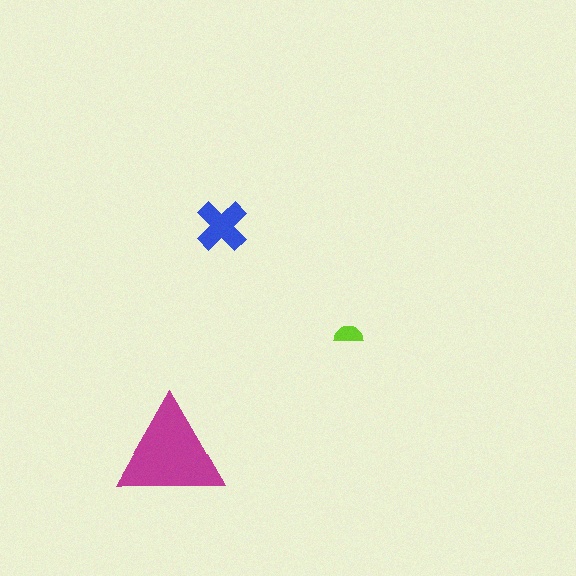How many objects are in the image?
There are 3 objects in the image.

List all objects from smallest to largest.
The lime semicircle, the blue cross, the magenta triangle.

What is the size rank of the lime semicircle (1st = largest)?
3rd.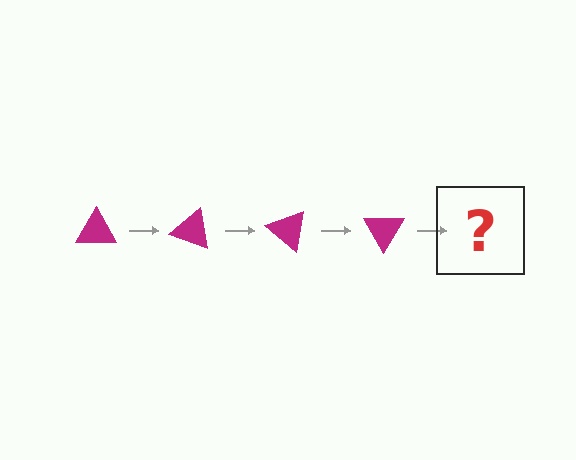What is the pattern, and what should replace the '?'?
The pattern is that the triangle rotates 20 degrees each step. The '?' should be a magenta triangle rotated 80 degrees.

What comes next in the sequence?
The next element should be a magenta triangle rotated 80 degrees.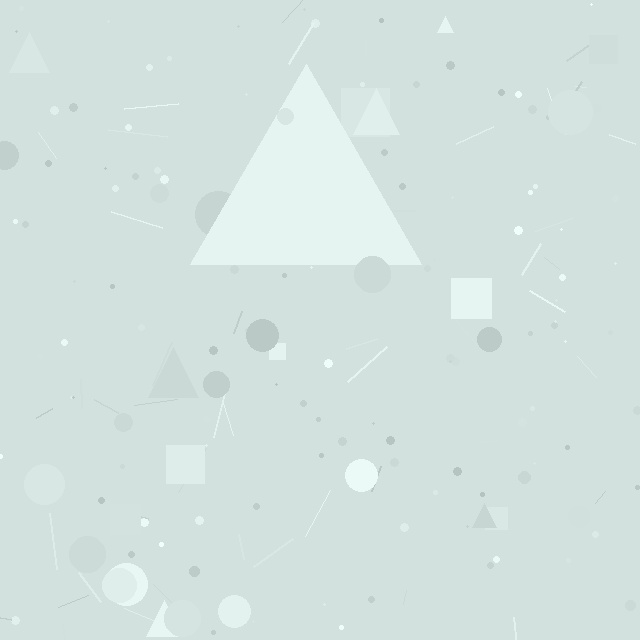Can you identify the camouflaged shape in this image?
The camouflaged shape is a triangle.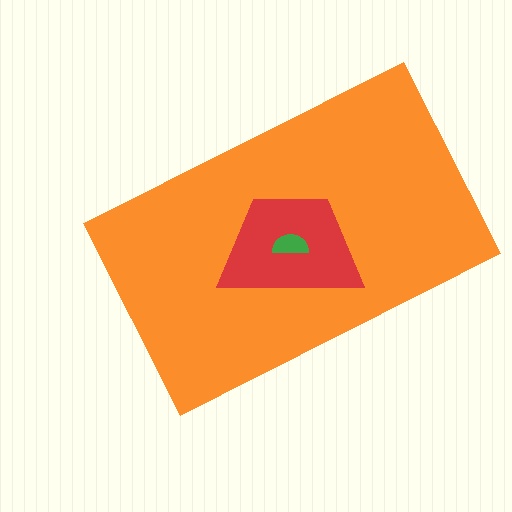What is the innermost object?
The green semicircle.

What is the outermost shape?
The orange rectangle.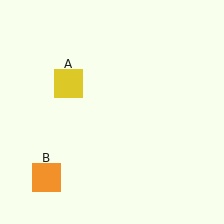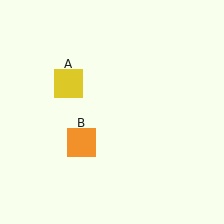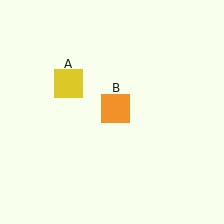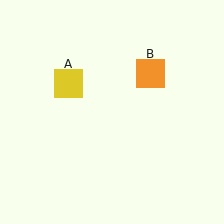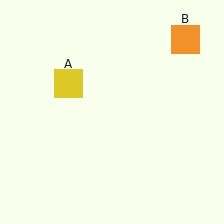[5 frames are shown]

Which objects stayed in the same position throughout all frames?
Yellow square (object A) remained stationary.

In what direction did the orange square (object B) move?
The orange square (object B) moved up and to the right.